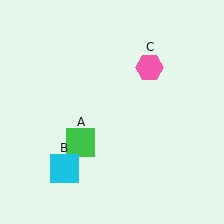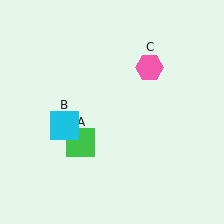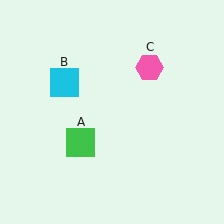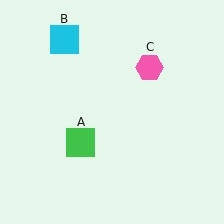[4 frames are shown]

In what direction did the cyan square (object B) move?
The cyan square (object B) moved up.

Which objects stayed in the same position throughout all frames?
Green square (object A) and pink hexagon (object C) remained stationary.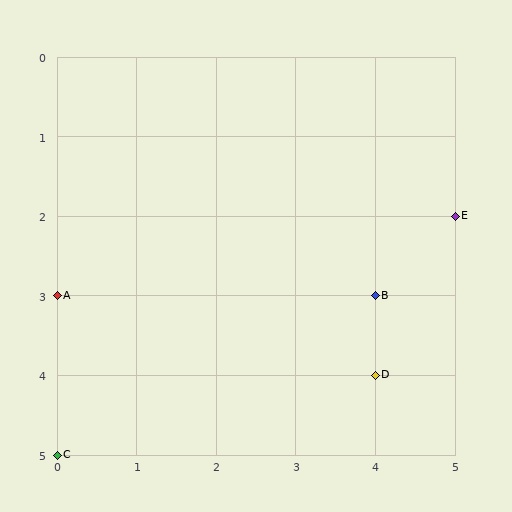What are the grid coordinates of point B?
Point B is at grid coordinates (4, 3).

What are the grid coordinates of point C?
Point C is at grid coordinates (0, 5).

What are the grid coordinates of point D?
Point D is at grid coordinates (4, 4).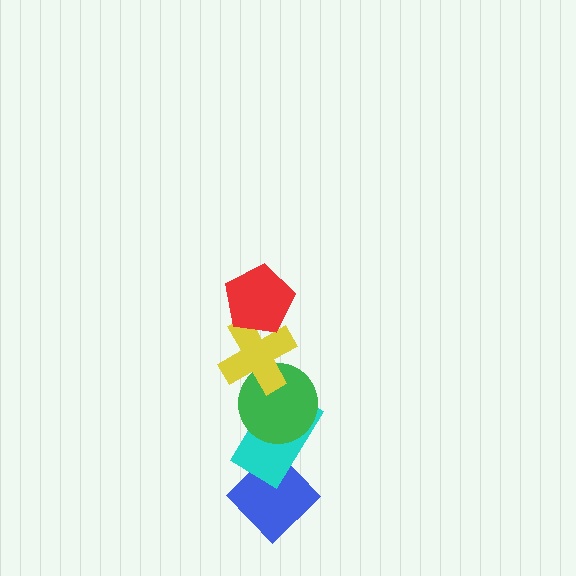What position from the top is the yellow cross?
The yellow cross is 2nd from the top.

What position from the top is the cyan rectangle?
The cyan rectangle is 4th from the top.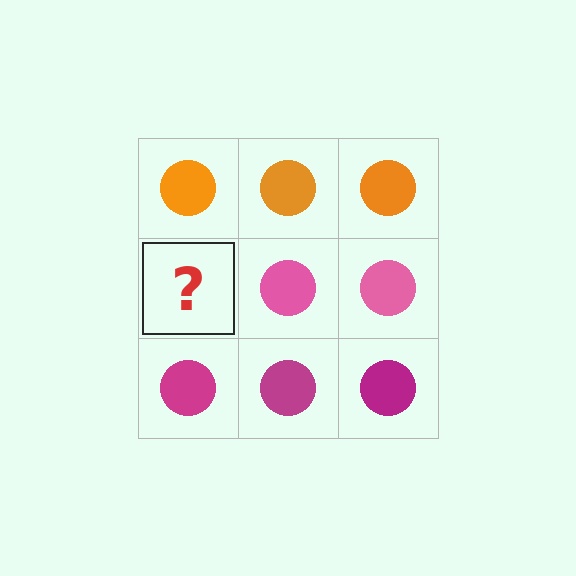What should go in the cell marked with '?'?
The missing cell should contain a pink circle.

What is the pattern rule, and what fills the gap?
The rule is that each row has a consistent color. The gap should be filled with a pink circle.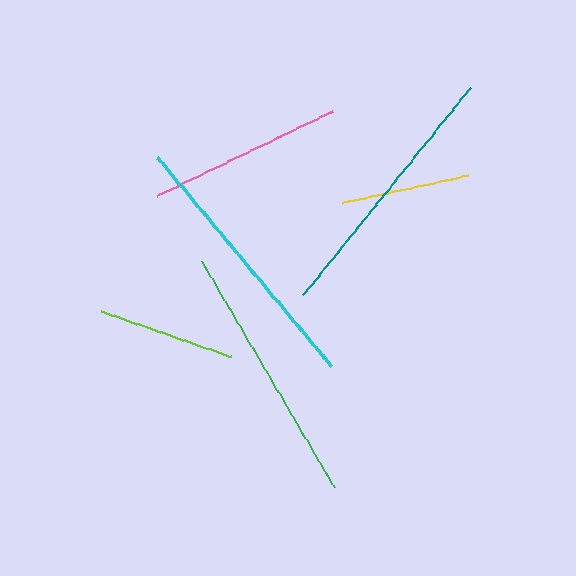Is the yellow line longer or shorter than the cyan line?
The cyan line is longer than the yellow line.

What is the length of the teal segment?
The teal segment is approximately 267 pixels long.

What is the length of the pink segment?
The pink segment is approximately 195 pixels long.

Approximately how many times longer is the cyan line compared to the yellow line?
The cyan line is approximately 2.1 times the length of the yellow line.